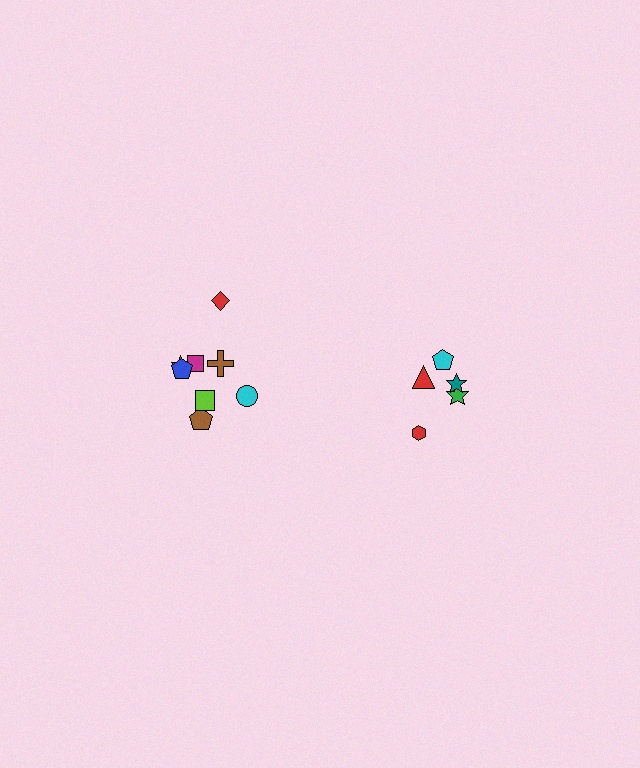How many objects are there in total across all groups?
There are 13 objects.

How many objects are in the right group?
There are 5 objects.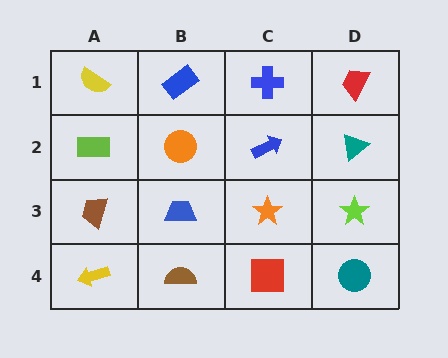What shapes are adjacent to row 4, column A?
A brown trapezoid (row 3, column A), a brown semicircle (row 4, column B).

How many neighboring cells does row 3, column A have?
3.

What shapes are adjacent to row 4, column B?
A blue trapezoid (row 3, column B), a yellow arrow (row 4, column A), a red square (row 4, column C).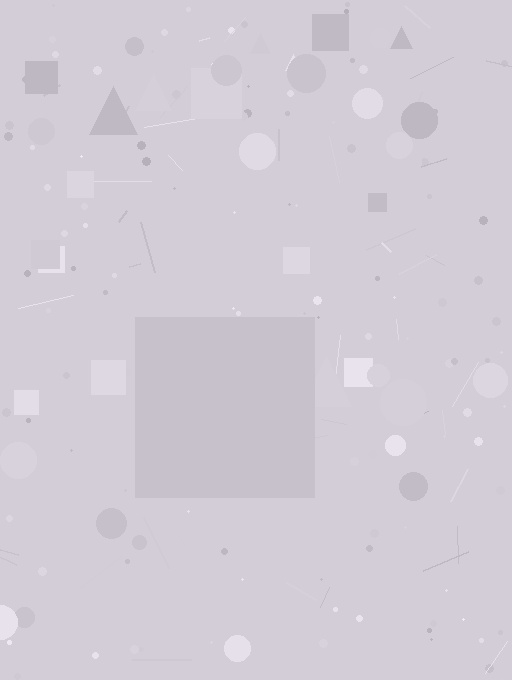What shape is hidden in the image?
A square is hidden in the image.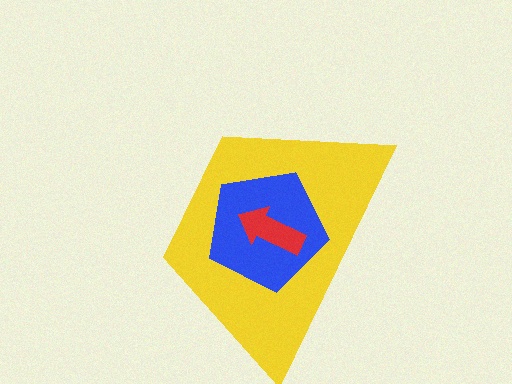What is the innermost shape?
The red arrow.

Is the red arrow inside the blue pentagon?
Yes.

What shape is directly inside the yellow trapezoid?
The blue pentagon.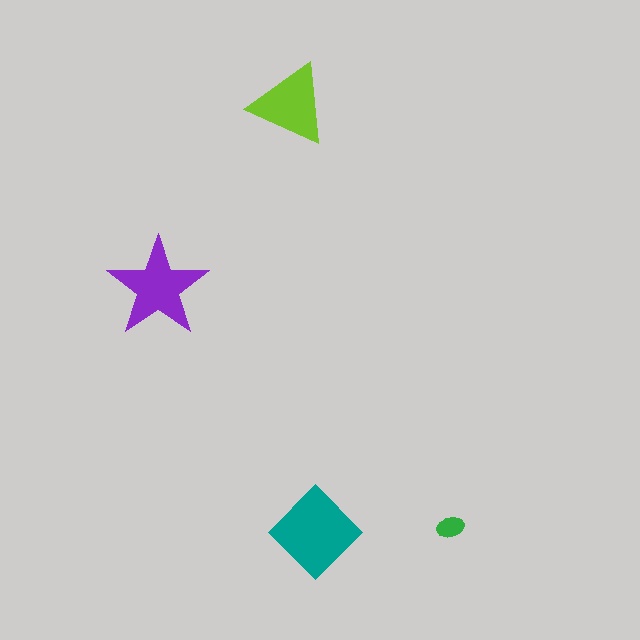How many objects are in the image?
There are 4 objects in the image.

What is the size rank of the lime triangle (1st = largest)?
3rd.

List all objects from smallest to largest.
The green ellipse, the lime triangle, the purple star, the teal diamond.